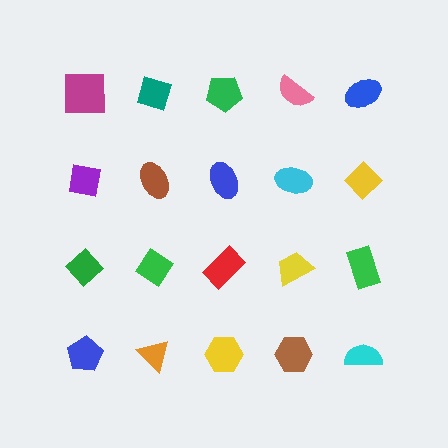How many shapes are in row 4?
5 shapes.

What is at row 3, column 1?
A green diamond.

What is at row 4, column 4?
A brown hexagon.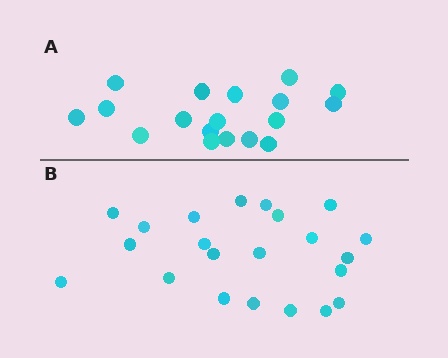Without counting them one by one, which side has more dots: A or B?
Region B (the bottom region) has more dots.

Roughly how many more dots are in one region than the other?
Region B has about 4 more dots than region A.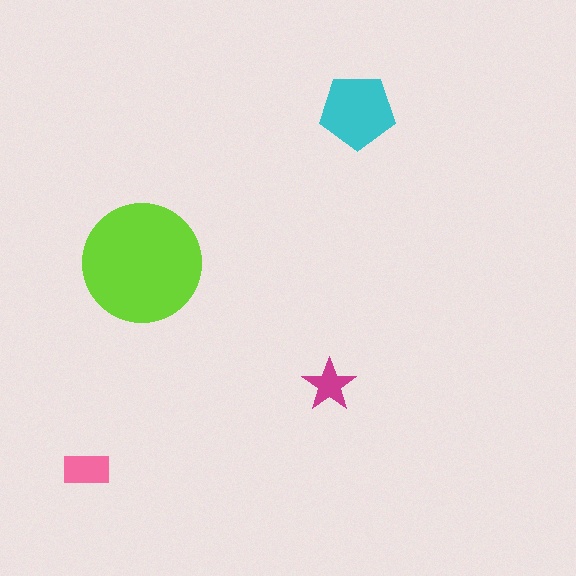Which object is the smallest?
The magenta star.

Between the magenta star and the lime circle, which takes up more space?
The lime circle.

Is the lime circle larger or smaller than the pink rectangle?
Larger.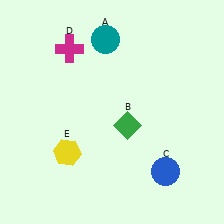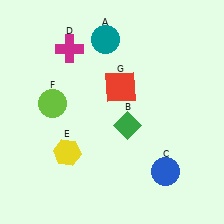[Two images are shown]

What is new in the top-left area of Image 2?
A lime circle (F) was added in the top-left area of Image 2.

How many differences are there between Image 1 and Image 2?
There are 2 differences between the two images.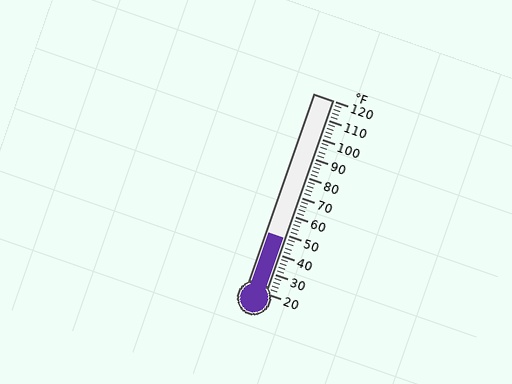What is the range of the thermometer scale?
The thermometer scale ranges from 20°F to 120°F.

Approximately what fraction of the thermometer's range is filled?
The thermometer is filled to approximately 30% of its range.